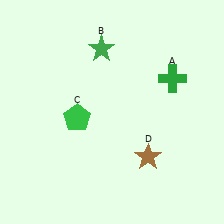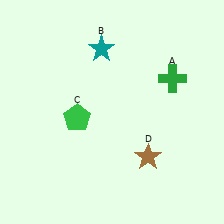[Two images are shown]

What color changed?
The star (B) changed from green in Image 1 to teal in Image 2.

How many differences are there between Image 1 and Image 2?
There is 1 difference between the two images.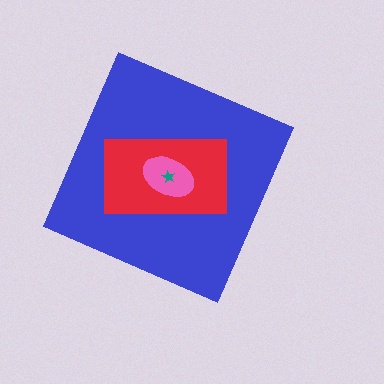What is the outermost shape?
The blue diamond.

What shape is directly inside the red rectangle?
The pink ellipse.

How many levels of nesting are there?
4.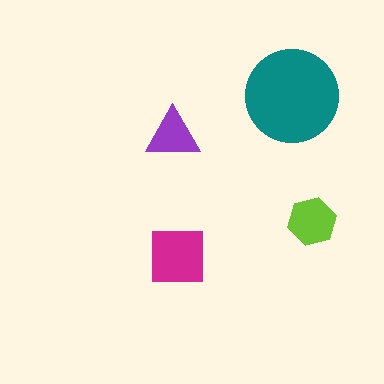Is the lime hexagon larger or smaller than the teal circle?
Smaller.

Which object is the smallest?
The purple triangle.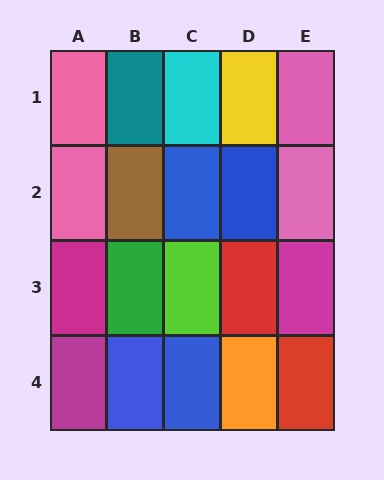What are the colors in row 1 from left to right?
Pink, teal, cyan, yellow, pink.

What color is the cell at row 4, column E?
Red.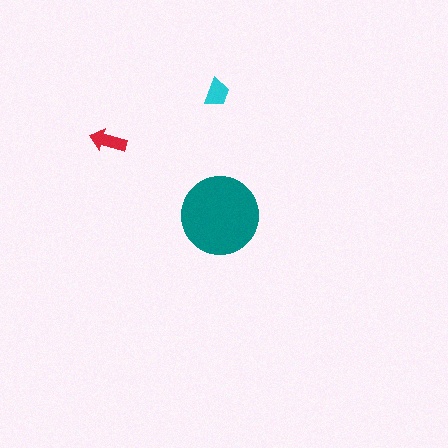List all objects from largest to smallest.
The teal circle, the red arrow, the cyan trapezoid.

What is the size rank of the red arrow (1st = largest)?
2nd.